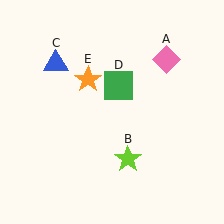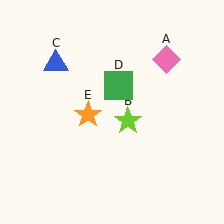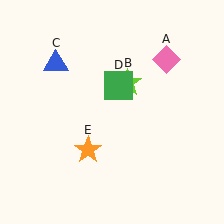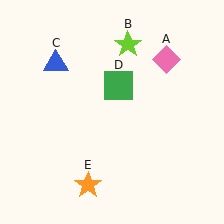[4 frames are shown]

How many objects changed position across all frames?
2 objects changed position: lime star (object B), orange star (object E).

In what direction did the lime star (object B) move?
The lime star (object B) moved up.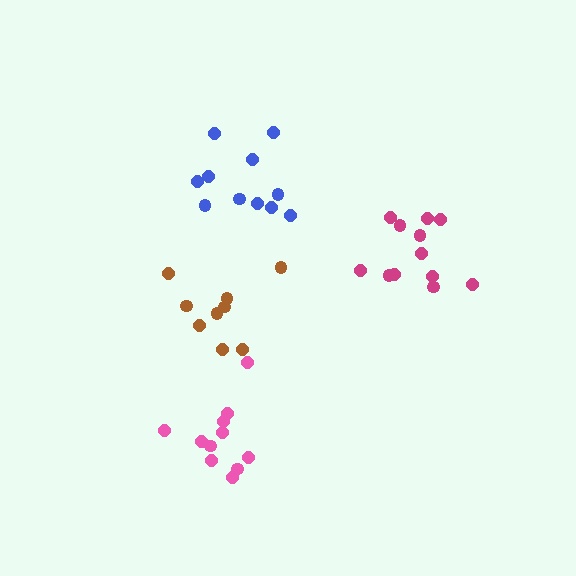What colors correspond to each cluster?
The clusters are colored: blue, pink, magenta, brown.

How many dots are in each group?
Group 1: 11 dots, Group 2: 11 dots, Group 3: 12 dots, Group 4: 9 dots (43 total).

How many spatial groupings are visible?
There are 4 spatial groupings.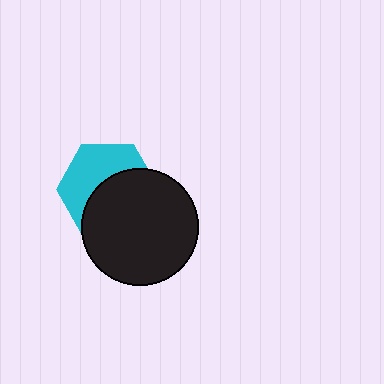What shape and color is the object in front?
The object in front is a black circle.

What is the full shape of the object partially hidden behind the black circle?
The partially hidden object is a cyan hexagon.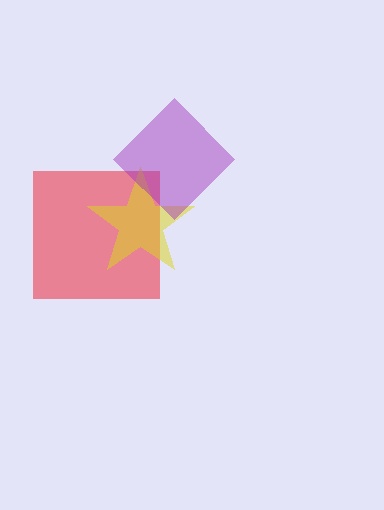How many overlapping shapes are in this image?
There are 3 overlapping shapes in the image.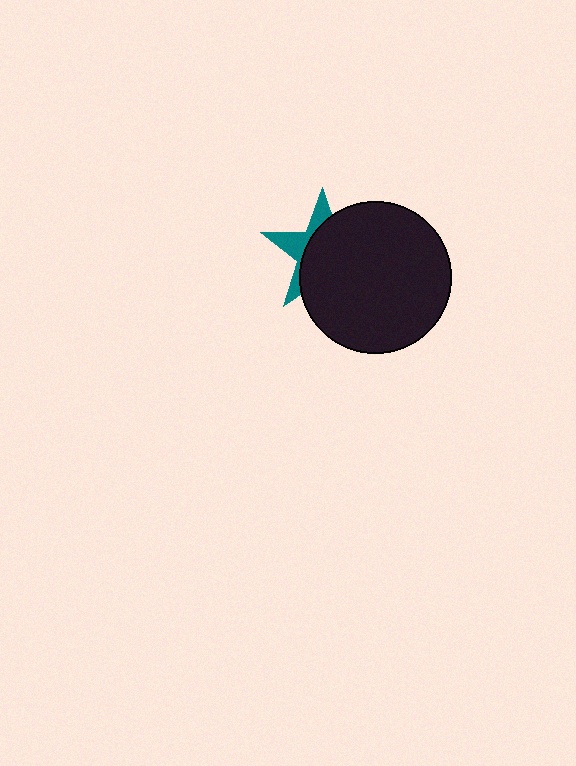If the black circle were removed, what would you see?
You would see the complete teal star.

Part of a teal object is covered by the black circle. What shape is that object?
It is a star.